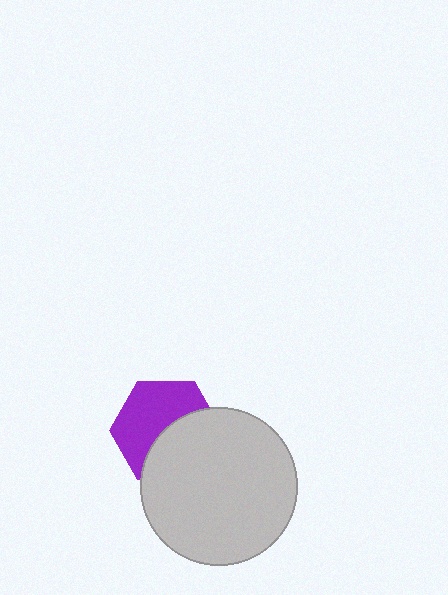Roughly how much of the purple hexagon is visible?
About half of it is visible (roughly 55%).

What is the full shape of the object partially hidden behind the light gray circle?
The partially hidden object is a purple hexagon.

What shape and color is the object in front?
The object in front is a light gray circle.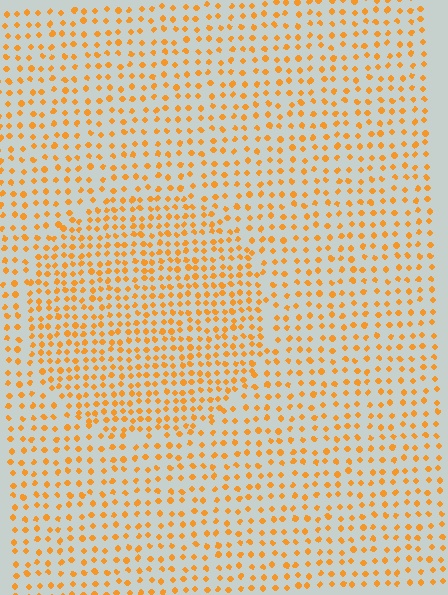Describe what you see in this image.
The image contains small orange elements arranged at two different densities. A circle-shaped region is visible where the elements are more densely packed than the surrounding area.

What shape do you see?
I see a circle.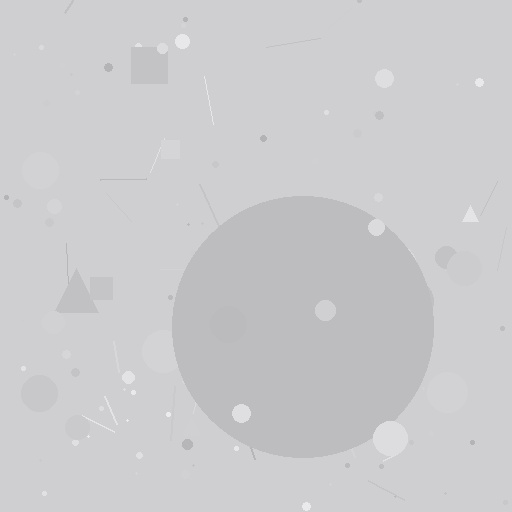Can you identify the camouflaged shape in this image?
The camouflaged shape is a circle.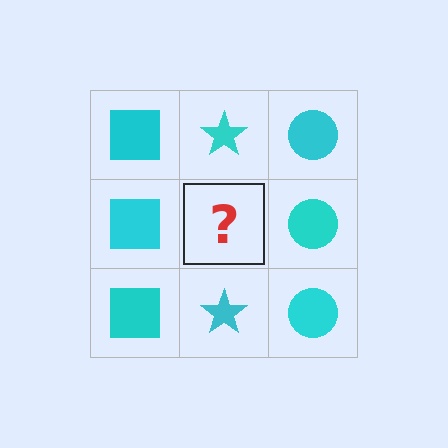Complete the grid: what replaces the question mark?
The question mark should be replaced with a cyan star.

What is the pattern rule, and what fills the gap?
The rule is that each column has a consistent shape. The gap should be filled with a cyan star.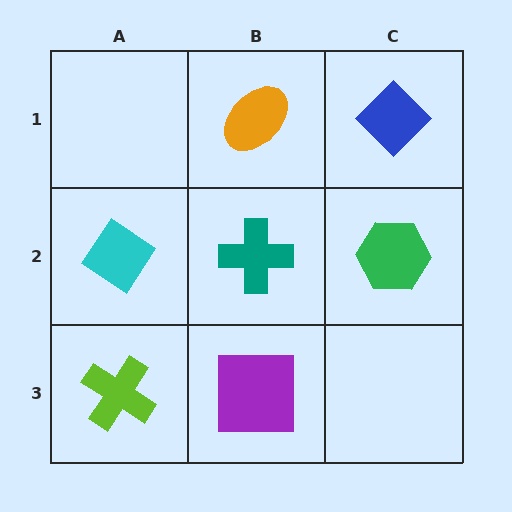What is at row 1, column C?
A blue diamond.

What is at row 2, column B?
A teal cross.